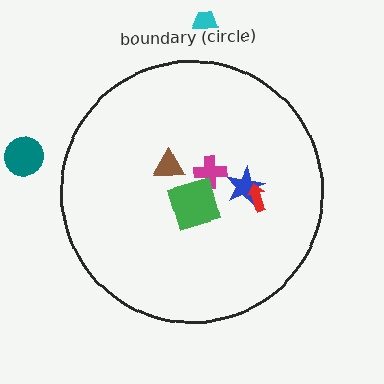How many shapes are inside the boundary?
5 inside, 2 outside.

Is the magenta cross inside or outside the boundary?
Inside.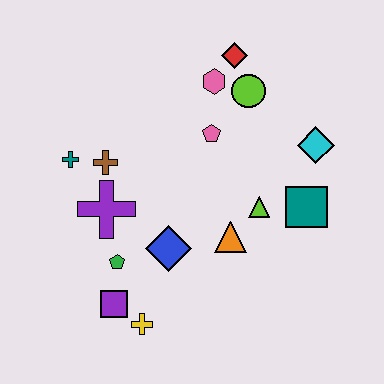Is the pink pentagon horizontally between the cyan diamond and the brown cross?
Yes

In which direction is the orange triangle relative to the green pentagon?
The orange triangle is to the right of the green pentagon.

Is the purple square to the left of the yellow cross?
Yes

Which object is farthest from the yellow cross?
The red diamond is farthest from the yellow cross.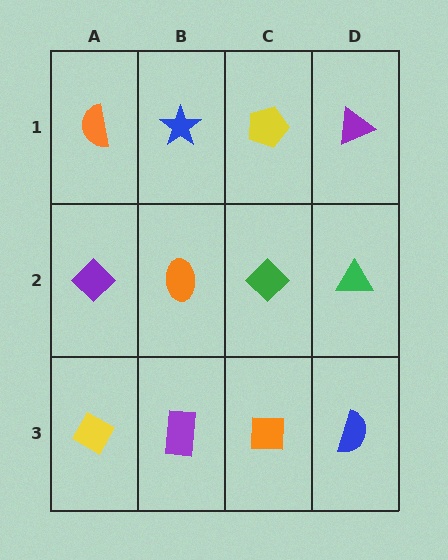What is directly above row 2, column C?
A yellow pentagon.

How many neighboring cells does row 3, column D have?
2.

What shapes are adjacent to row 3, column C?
A green diamond (row 2, column C), a purple rectangle (row 3, column B), a blue semicircle (row 3, column D).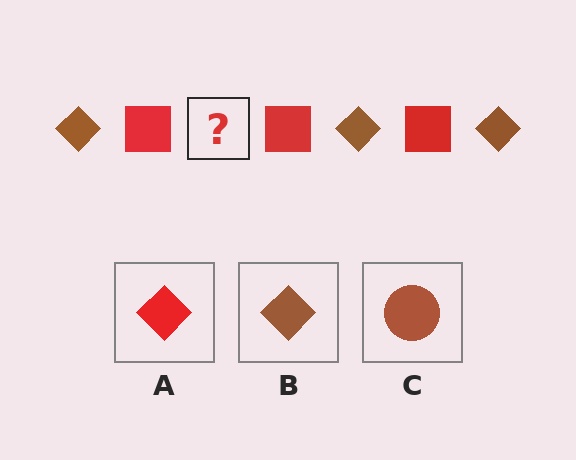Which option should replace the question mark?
Option B.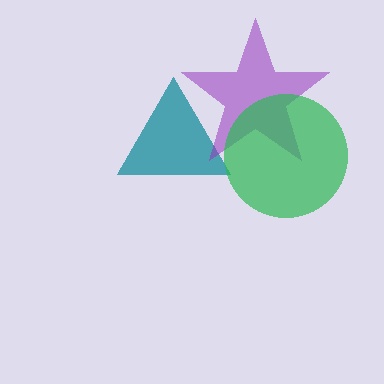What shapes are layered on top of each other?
The layered shapes are: a teal triangle, a purple star, a green circle.